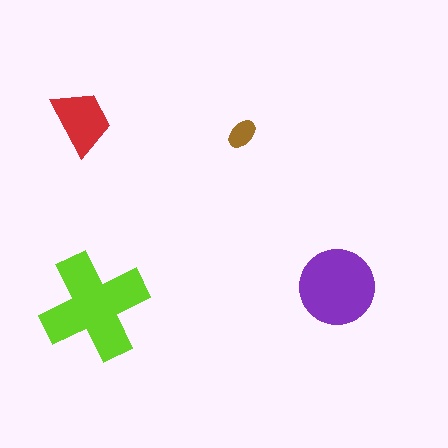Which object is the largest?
The lime cross.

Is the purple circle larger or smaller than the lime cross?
Smaller.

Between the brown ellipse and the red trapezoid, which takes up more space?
The red trapezoid.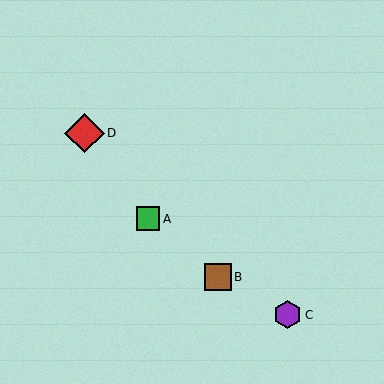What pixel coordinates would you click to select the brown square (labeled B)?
Click at (218, 277) to select the brown square B.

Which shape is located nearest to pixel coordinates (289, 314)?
The purple hexagon (labeled C) at (288, 315) is nearest to that location.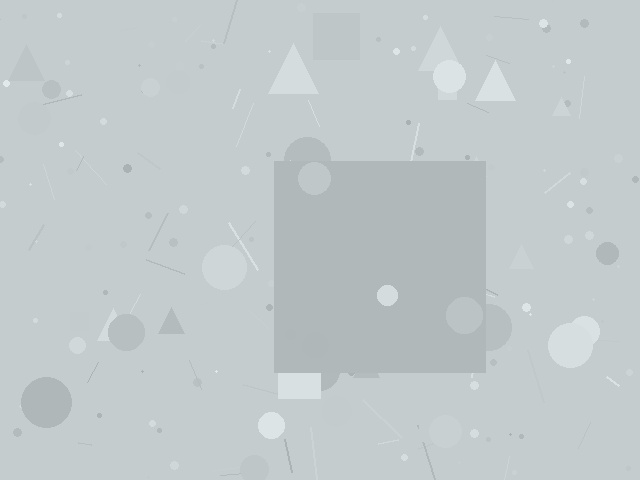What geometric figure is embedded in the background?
A square is embedded in the background.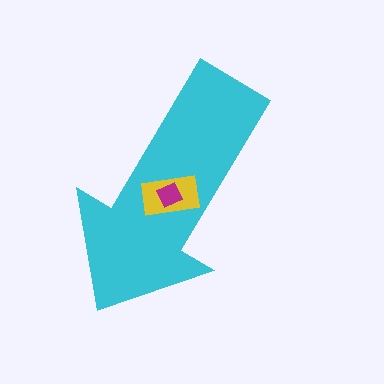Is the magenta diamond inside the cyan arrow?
Yes.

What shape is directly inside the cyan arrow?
The yellow rectangle.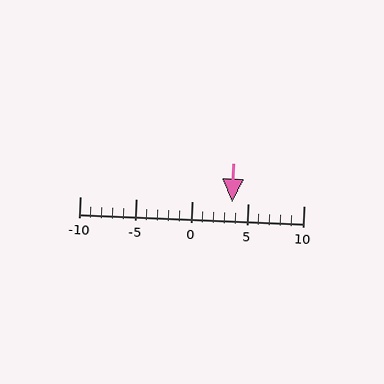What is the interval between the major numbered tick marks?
The major tick marks are spaced 5 units apart.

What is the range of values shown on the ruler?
The ruler shows values from -10 to 10.